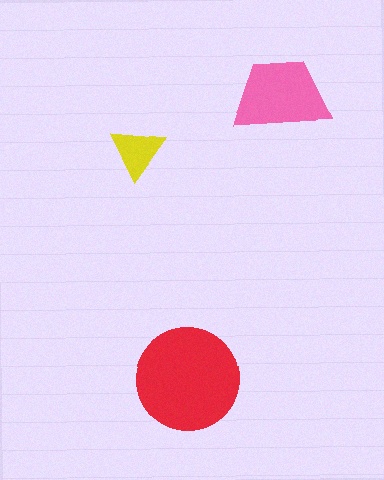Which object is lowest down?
The red circle is bottommost.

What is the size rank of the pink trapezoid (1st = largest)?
2nd.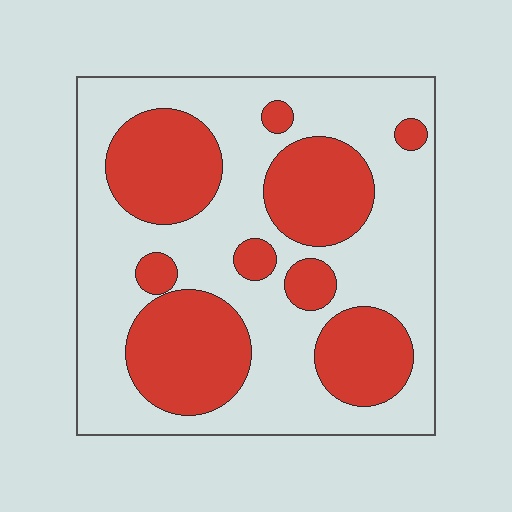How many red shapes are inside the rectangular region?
9.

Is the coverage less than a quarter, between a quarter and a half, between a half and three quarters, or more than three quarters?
Between a quarter and a half.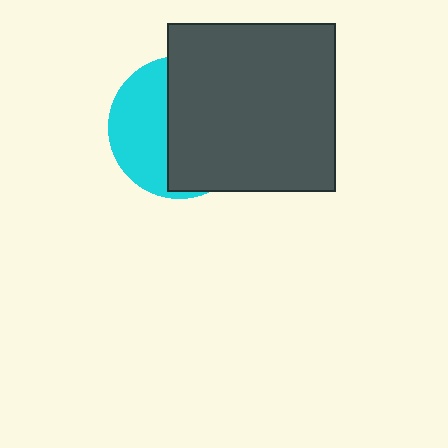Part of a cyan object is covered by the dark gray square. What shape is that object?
It is a circle.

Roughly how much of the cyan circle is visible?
A small part of it is visible (roughly 41%).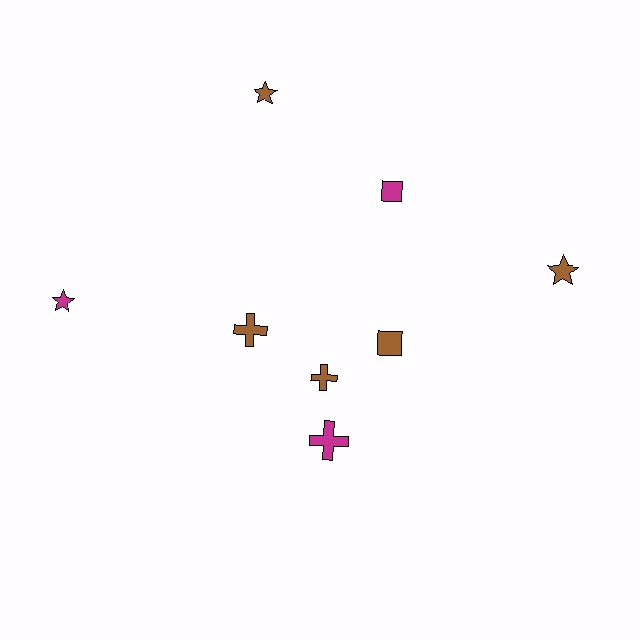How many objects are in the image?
There are 8 objects.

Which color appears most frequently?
Brown, with 5 objects.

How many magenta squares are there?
There is 1 magenta square.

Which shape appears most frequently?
Star, with 3 objects.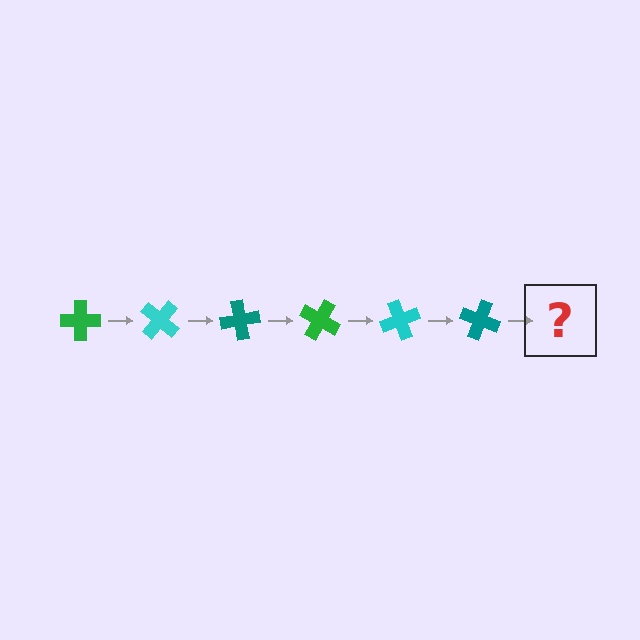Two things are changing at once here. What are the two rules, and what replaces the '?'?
The two rules are that it rotates 40 degrees each step and the color cycles through green, cyan, and teal. The '?' should be a green cross, rotated 240 degrees from the start.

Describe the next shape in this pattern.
It should be a green cross, rotated 240 degrees from the start.